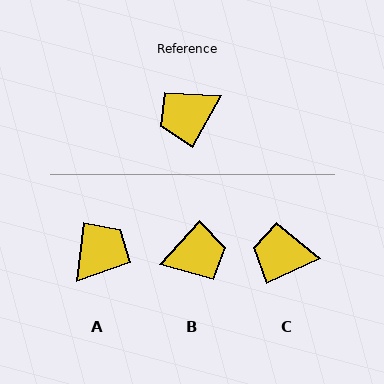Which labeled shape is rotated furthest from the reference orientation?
B, about 167 degrees away.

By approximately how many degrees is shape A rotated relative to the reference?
Approximately 157 degrees clockwise.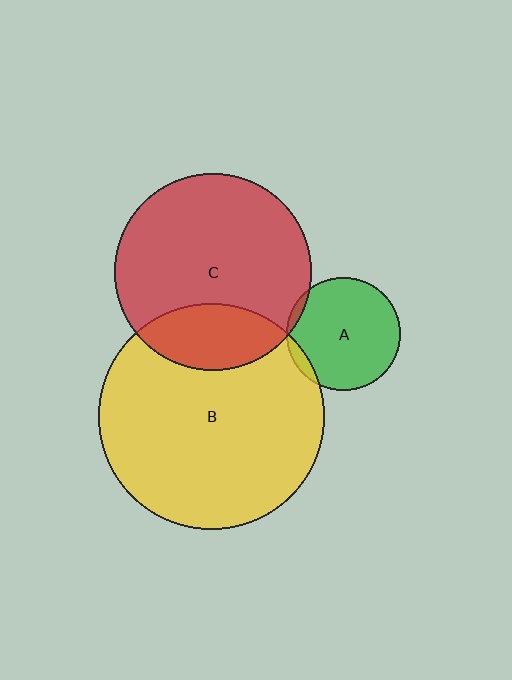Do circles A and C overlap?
Yes.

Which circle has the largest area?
Circle B (yellow).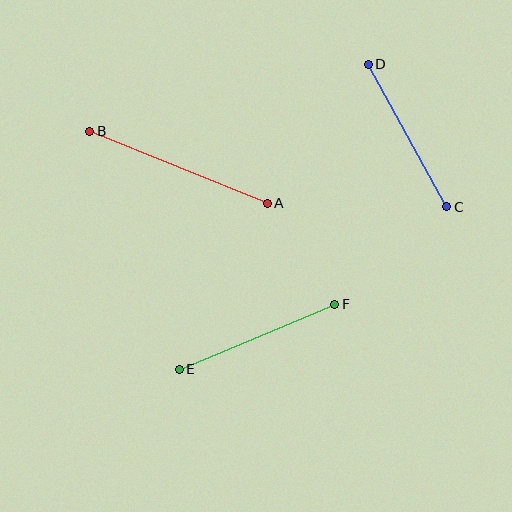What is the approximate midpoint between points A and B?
The midpoint is at approximately (179, 167) pixels.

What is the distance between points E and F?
The distance is approximately 169 pixels.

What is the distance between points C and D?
The distance is approximately 163 pixels.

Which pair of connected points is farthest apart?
Points A and B are farthest apart.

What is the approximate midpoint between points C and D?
The midpoint is at approximately (408, 135) pixels.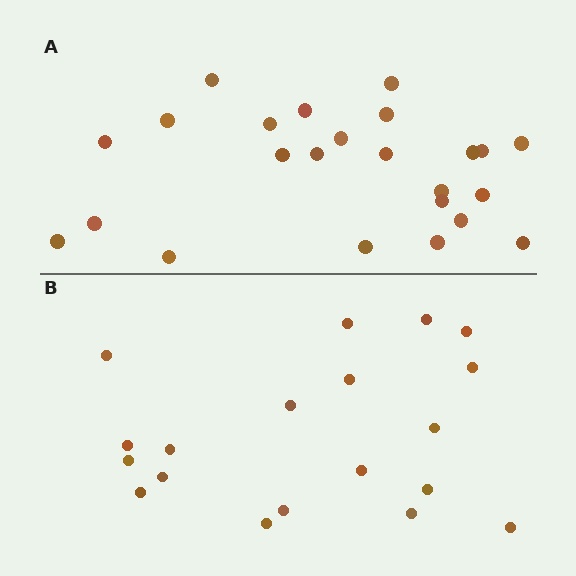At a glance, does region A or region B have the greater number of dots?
Region A (the top region) has more dots.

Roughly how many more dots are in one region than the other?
Region A has about 5 more dots than region B.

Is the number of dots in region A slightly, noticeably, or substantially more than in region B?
Region A has noticeably more, but not dramatically so. The ratio is roughly 1.3 to 1.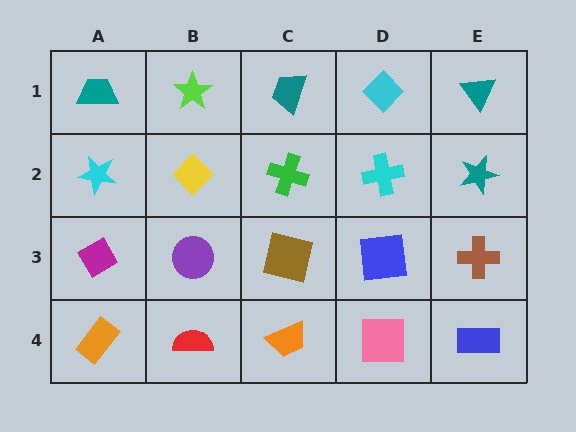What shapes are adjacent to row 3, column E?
A teal star (row 2, column E), a blue rectangle (row 4, column E), a blue square (row 3, column D).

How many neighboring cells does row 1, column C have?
3.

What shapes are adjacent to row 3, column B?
A yellow diamond (row 2, column B), a red semicircle (row 4, column B), a magenta diamond (row 3, column A), a brown square (row 3, column C).